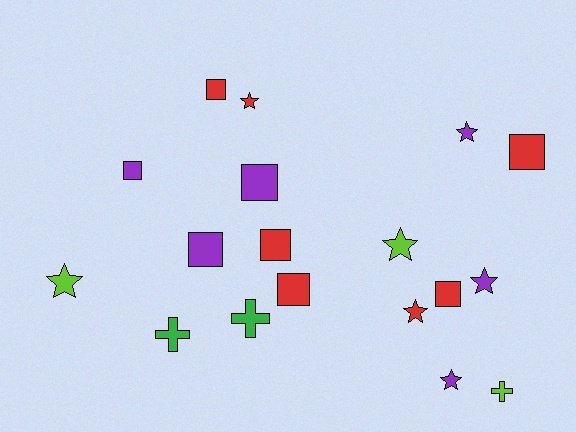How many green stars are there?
There are no green stars.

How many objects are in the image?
There are 18 objects.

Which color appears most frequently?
Red, with 7 objects.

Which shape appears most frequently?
Square, with 8 objects.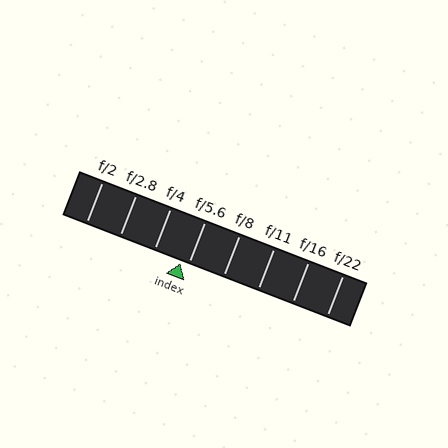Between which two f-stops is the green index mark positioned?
The index mark is between f/4 and f/5.6.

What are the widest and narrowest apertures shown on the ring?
The widest aperture shown is f/2 and the narrowest is f/22.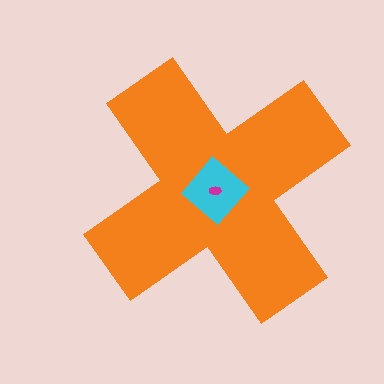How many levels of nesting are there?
3.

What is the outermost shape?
The orange cross.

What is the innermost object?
The magenta ellipse.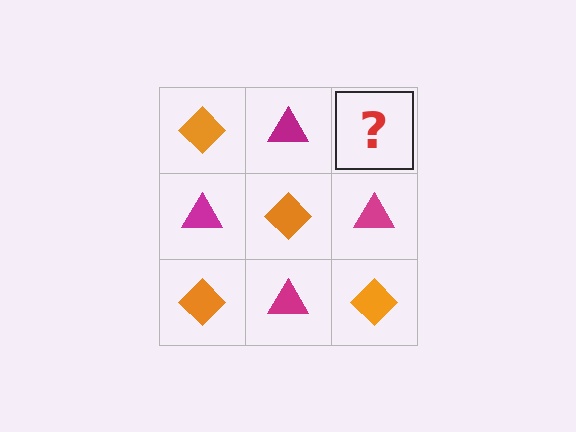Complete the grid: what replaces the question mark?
The question mark should be replaced with an orange diamond.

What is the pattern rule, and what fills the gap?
The rule is that it alternates orange diamond and magenta triangle in a checkerboard pattern. The gap should be filled with an orange diamond.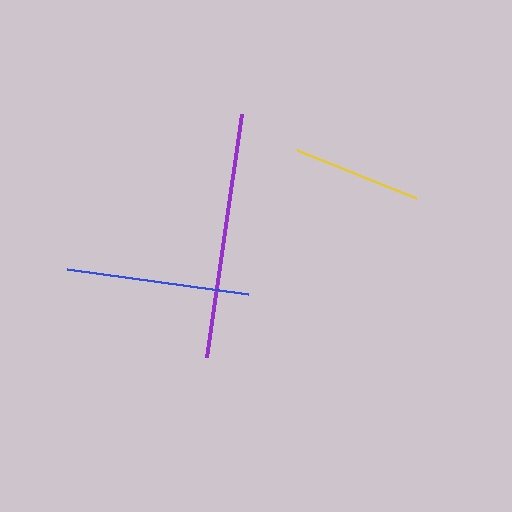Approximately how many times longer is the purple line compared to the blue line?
The purple line is approximately 1.3 times the length of the blue line.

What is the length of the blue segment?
The blue segment is approximately 182 pixels long.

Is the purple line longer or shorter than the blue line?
The purple line is longer than the blue line.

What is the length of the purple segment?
The purple segment is approximately 246 pixels long.